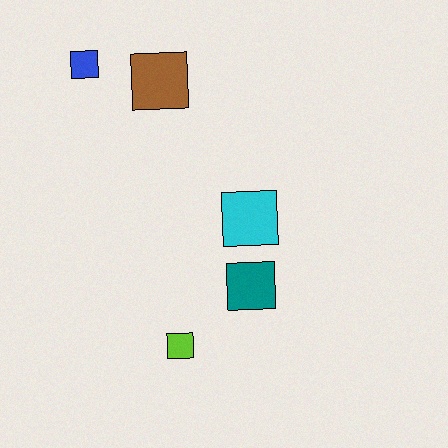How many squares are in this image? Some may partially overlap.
There are 5 squares.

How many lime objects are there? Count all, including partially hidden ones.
There is 1 lime object.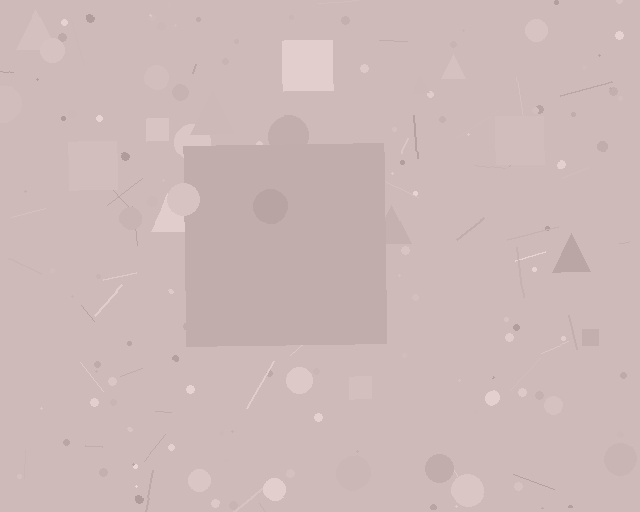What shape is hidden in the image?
A square is hidden in the image.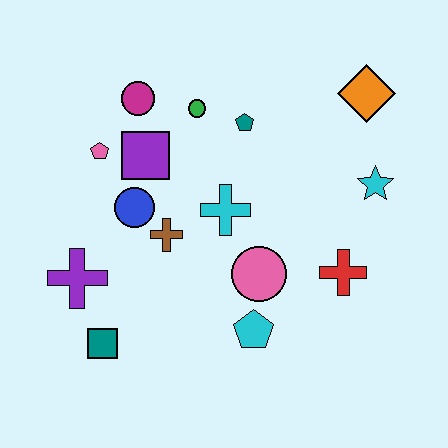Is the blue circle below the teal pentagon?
Yes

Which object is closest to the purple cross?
The teal square is closest to the purple cross.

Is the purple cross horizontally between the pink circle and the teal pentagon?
No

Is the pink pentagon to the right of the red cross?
No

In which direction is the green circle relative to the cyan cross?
The green circle is above the cyan cross.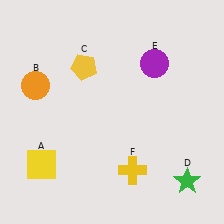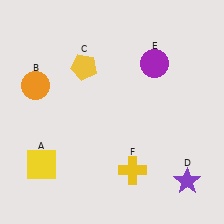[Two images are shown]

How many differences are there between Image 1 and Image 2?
There is 1 difference between the two images.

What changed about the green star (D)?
In Image 1, D is green. In Image 2, it changed to purple.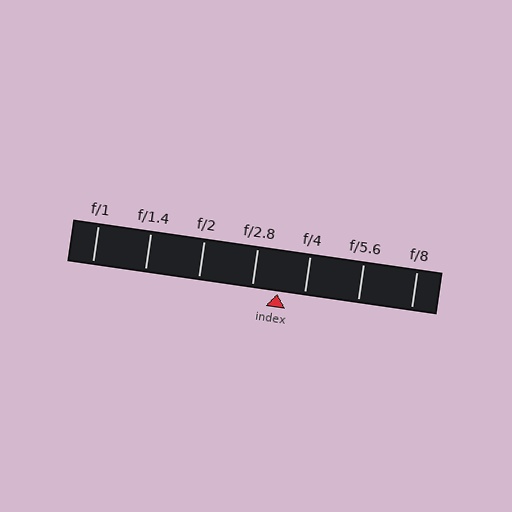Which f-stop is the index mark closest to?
The index mark is closest to f/2.8.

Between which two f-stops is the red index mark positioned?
The index mark is between f/2.8 and f/4.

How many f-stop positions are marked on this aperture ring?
There are 7 f-stop positions marked.